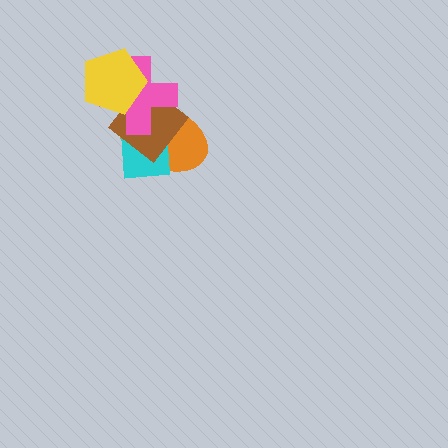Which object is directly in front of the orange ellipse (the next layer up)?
The cyan square is directly in front of the orange ellipse.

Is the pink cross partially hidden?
Yes, it is partially covered by another shape.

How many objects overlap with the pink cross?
4 objects overlap with the pink cross.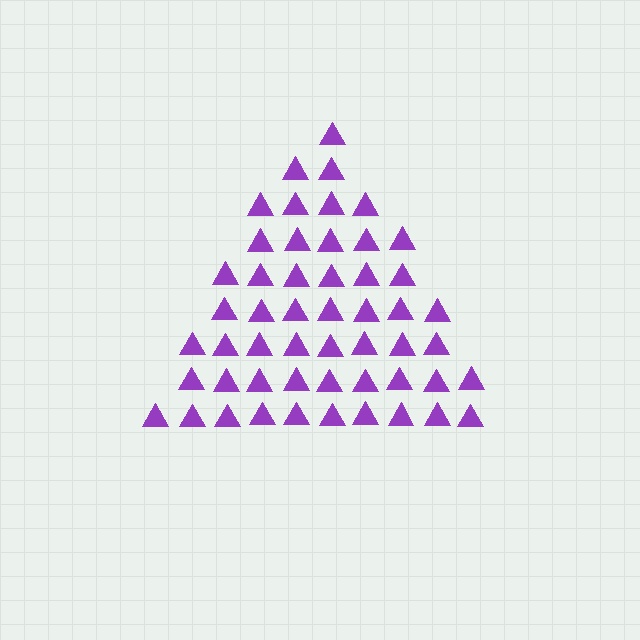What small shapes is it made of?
It is made of small triangles.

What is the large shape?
The large shape is a triangle.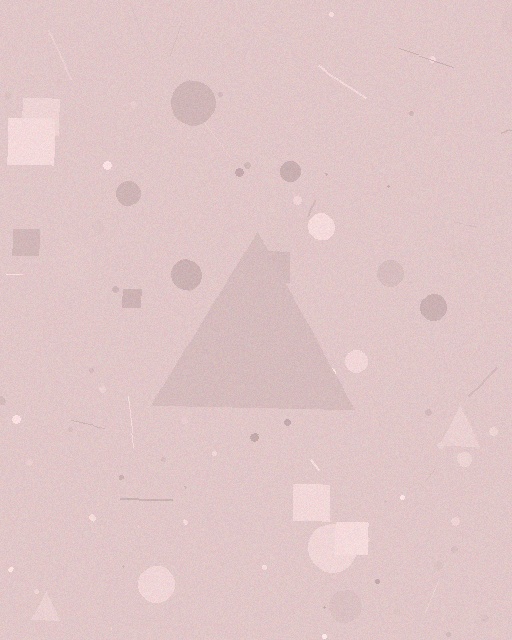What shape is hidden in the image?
A triangle is hidden in the image.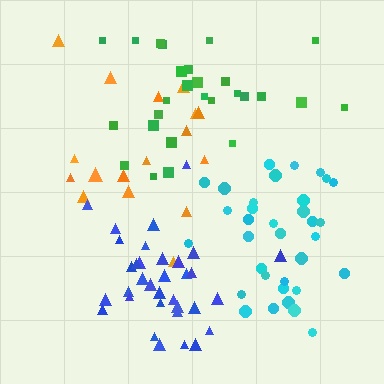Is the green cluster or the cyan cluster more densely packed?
Cyan.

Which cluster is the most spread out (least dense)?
Orange.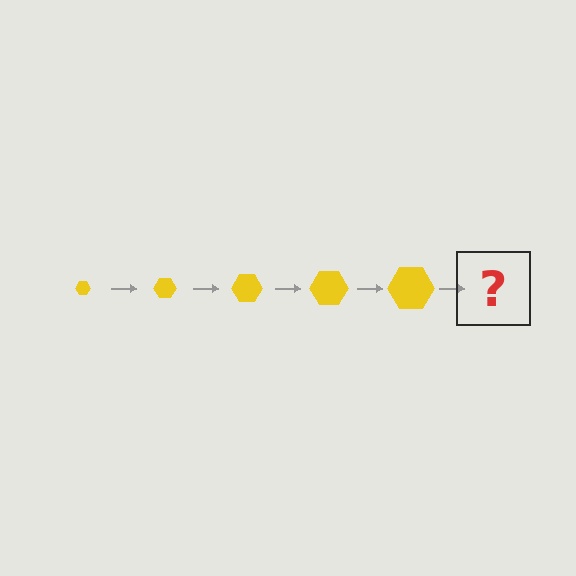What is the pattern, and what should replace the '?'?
The pattern is that the hexagon gets progressively larger each step. The '?' should be a yellow hexagon, larger than the previous one.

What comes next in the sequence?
The next element should be a yellow hexagon, larger than the previous one.